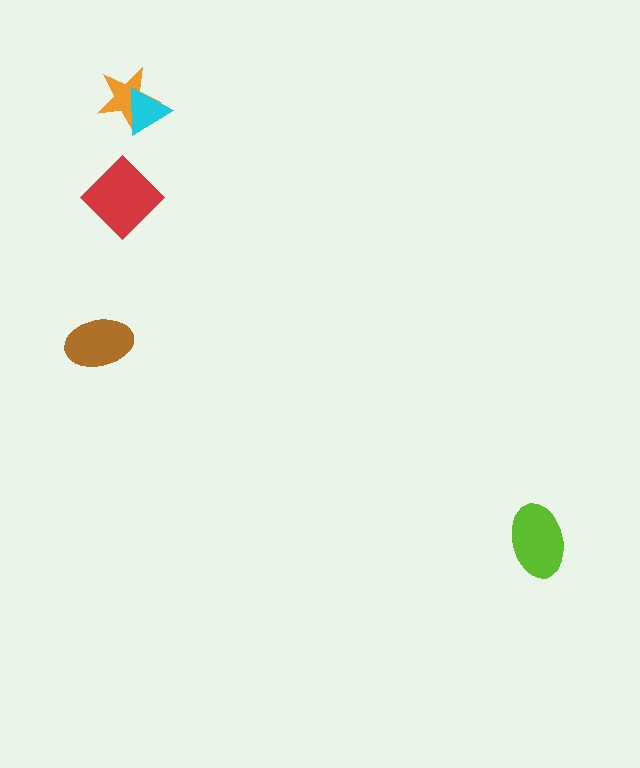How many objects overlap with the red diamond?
0 objects overlap with the red diamond.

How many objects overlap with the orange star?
1 object overlaps with the orange star.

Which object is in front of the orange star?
The cyan triangle is in front of the orange star.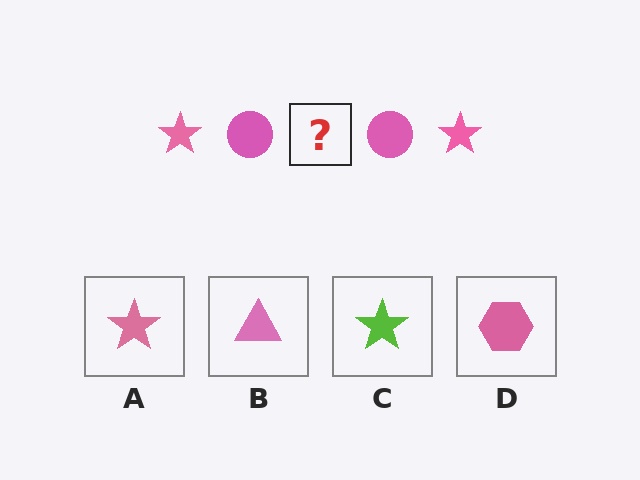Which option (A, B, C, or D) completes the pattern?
A.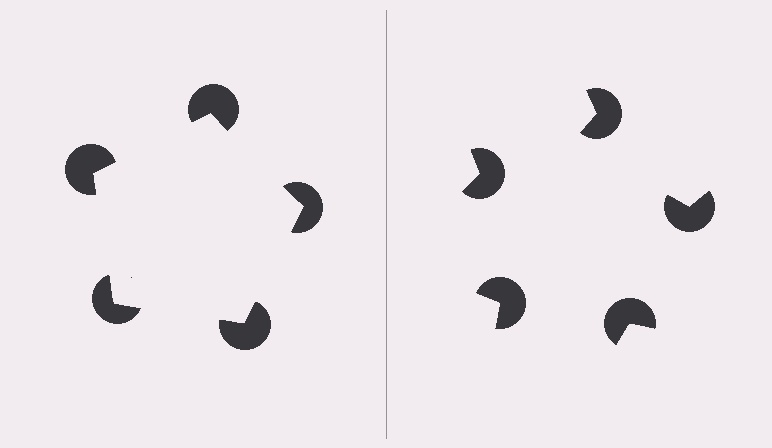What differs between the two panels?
The pac-man discs are positioned identically on both sides; only the wedge orientations differ. On the left they align to a pentagon; on the right they are misaligned.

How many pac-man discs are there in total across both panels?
10 — 5 on each side.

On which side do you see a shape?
An illusory pentagon appears on the left side. On the right side the wedge cuts are rotated, so no coherent shape forms.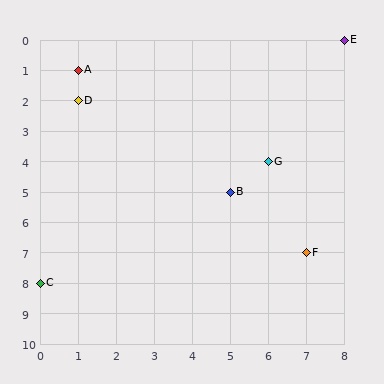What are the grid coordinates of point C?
Point C is at grid coordinates (0, 8).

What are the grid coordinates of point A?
Point A is at grid coordinates (1, 1).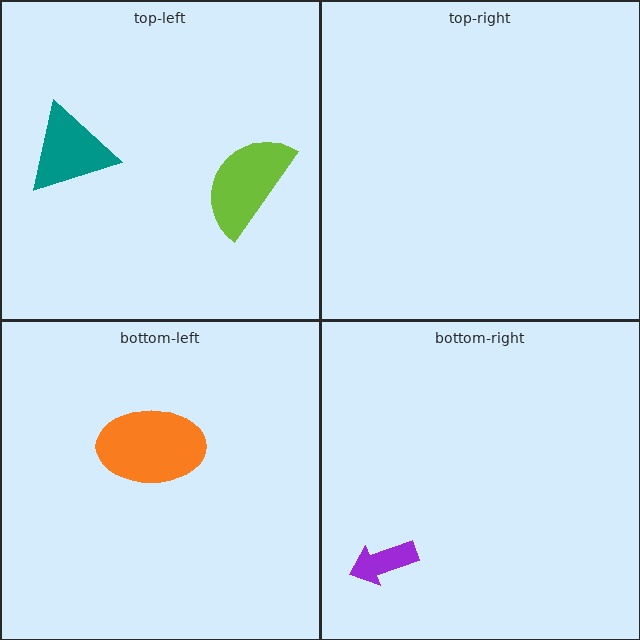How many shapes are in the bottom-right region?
1.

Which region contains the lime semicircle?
The top-left region.